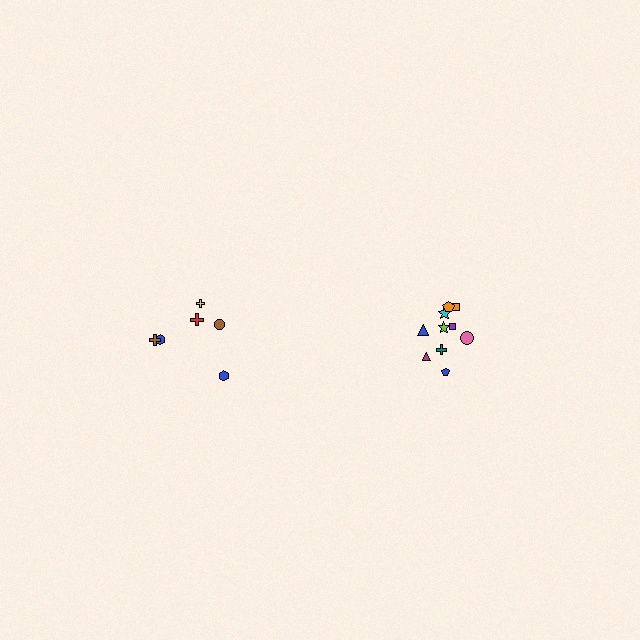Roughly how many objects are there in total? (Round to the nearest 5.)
Roughly 15 objects in total.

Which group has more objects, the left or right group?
The right group.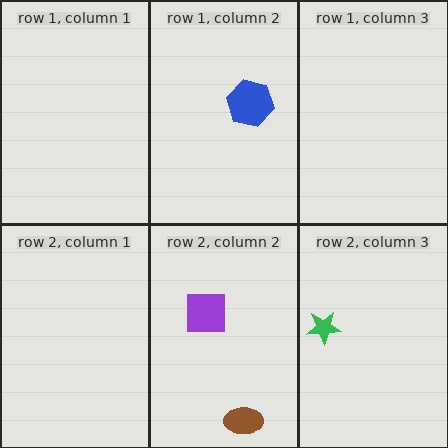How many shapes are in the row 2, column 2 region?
2.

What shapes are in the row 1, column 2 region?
The blue hexagon.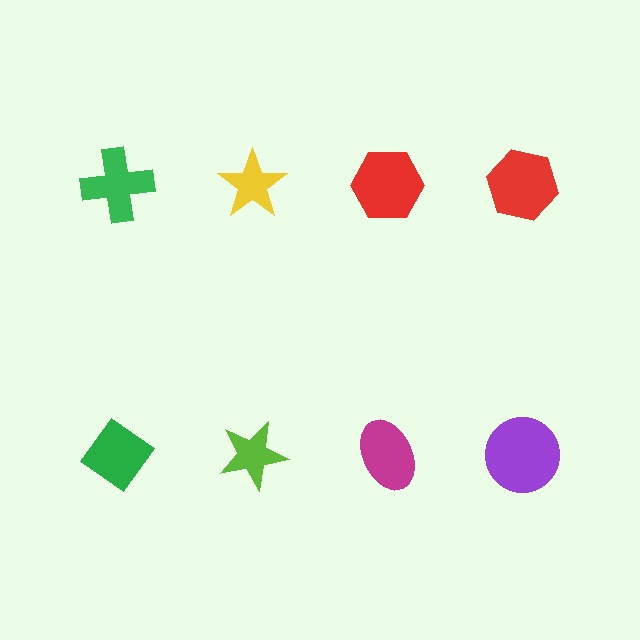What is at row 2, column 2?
A lime star.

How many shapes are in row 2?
4 shapes.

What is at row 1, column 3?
A red hexagon.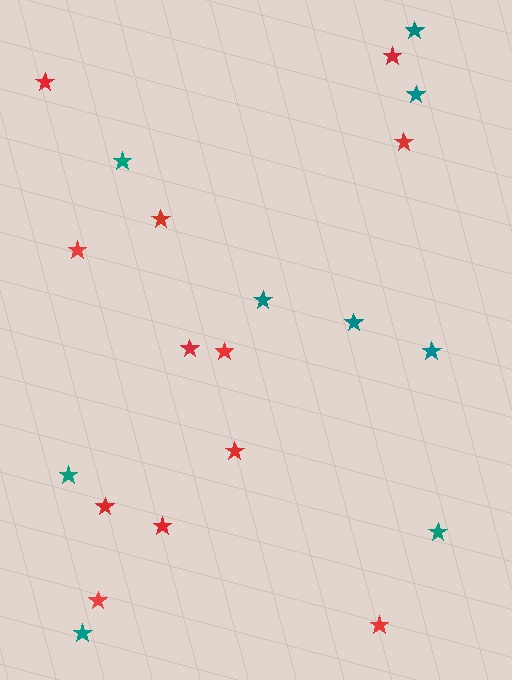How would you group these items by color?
There are 2 groups: one group of teal stars (9) and one group of red stars (12).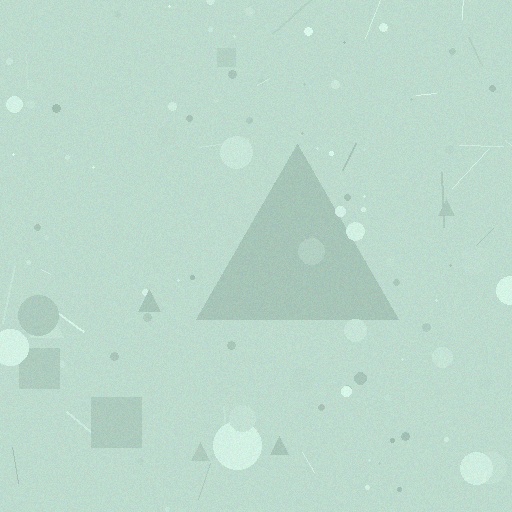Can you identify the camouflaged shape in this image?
The camouflaged shape is a triangle.